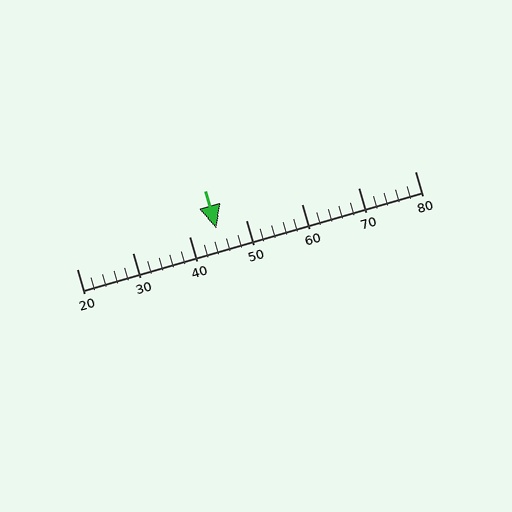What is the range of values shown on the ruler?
The ruler shows values from 20 to 80.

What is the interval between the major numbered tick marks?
The major tick marks are spaced 10 units apart.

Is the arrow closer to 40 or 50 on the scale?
The arrow is closer to 40.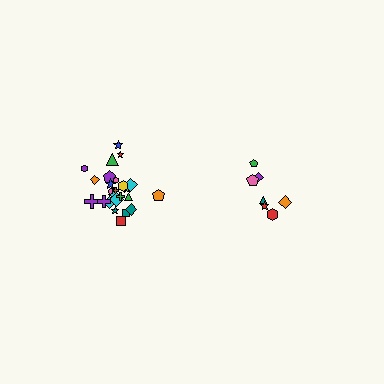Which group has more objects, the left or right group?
The left group.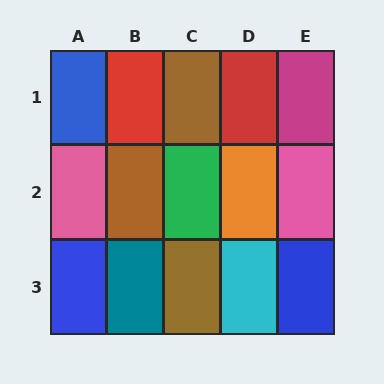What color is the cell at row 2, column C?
Green.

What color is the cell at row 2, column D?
Orange.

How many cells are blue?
3 cells are blue.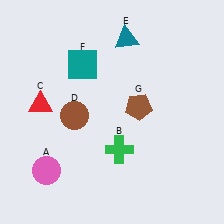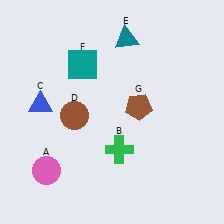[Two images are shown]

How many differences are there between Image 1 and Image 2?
There is 1 difference between the two images.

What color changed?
The triangle (C) changed from red in Image 1 to blue in Image 2.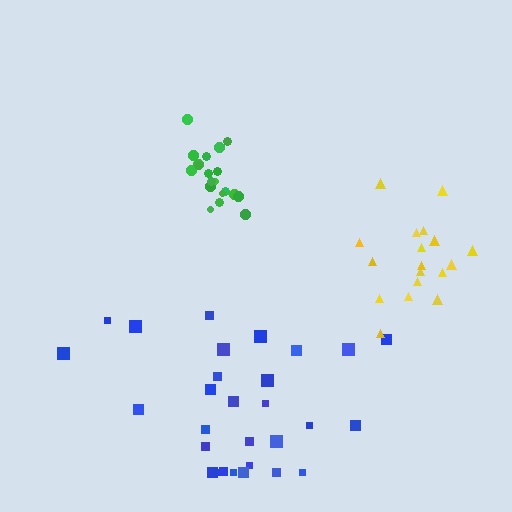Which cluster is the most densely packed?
Green.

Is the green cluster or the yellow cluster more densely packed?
Green.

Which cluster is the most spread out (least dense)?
Blue.